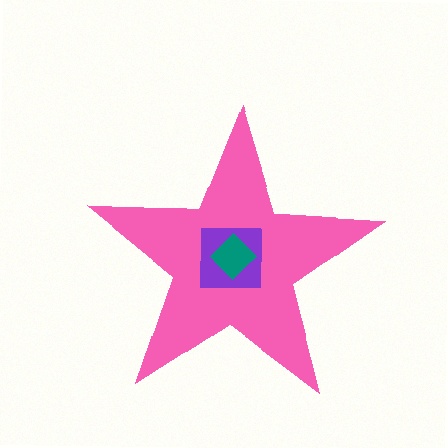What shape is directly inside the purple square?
The teal diamond.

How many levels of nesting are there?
3.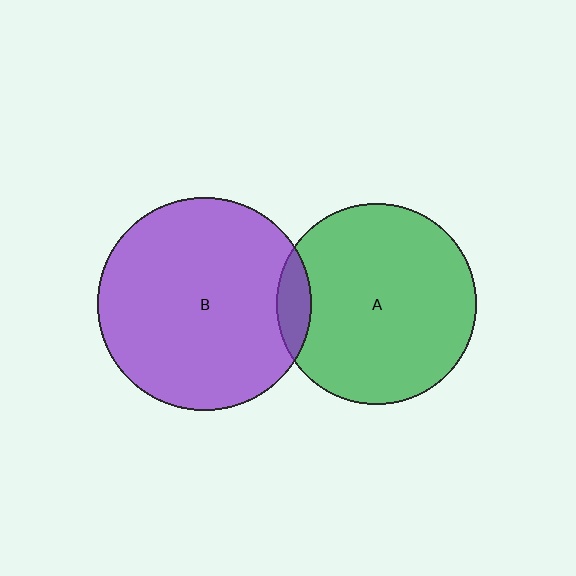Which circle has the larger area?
Circle B (purple).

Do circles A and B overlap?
Yes.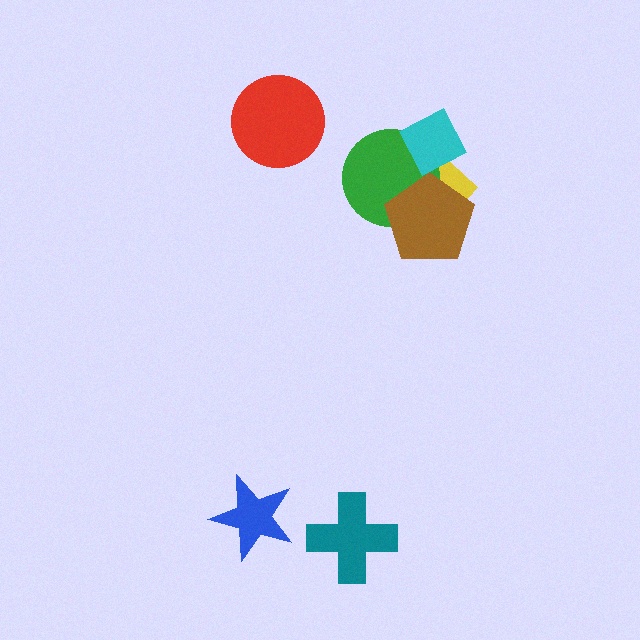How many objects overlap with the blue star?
0 objects overlap with the blue star.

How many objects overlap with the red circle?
0 objects overlap with the red circle.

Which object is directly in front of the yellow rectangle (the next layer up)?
The green circle is directly in front of the yellow rectangle.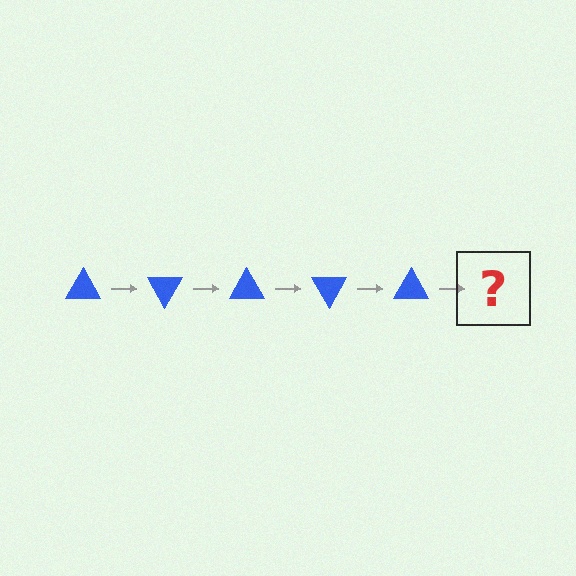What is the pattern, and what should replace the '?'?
The pattern is that the triangle rotates 60 degrees each step. The '?' should be a blue triangle rotated 300 degrees.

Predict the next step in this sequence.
The next step is a blue triangle rotated 300 degrees.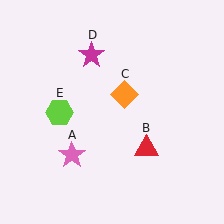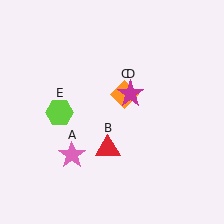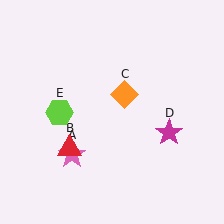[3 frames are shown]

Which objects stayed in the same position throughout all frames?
Pink star (object A) and orange diamond (object C) and lime hexagon (object E) remained stationary.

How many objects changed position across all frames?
2 objects changed position: red triangle (object B), magenta star (object D).